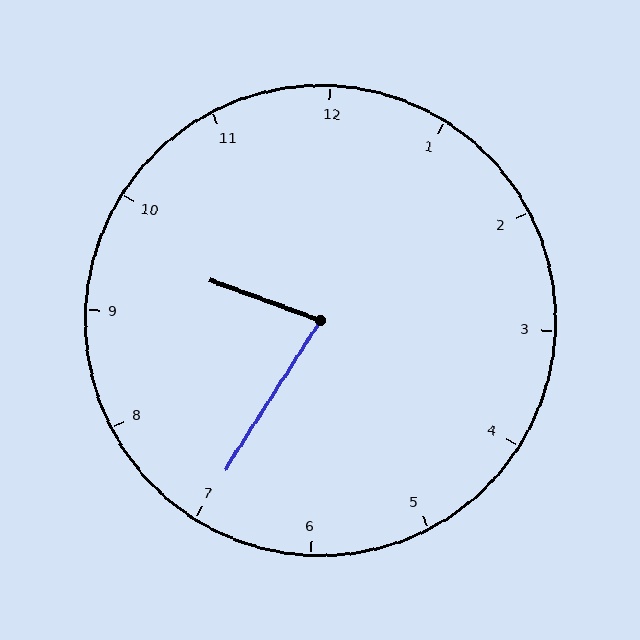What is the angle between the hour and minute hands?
Approximately 78 degrees.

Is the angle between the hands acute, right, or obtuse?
It is acute.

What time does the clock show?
9:35.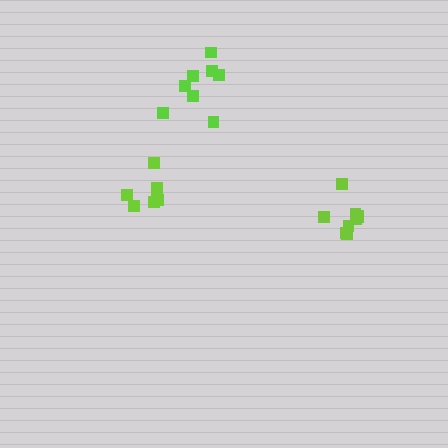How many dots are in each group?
Group 1: 9 dots, Group 2: 7 dots, Group 3: 8 dots (24 total).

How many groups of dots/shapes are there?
There are 3 groups.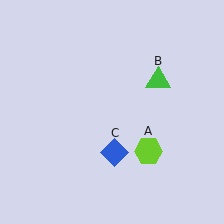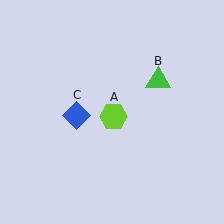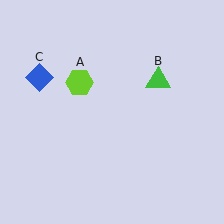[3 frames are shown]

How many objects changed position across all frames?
2 objects changed position: lime hexagon (object A), blue diamond (object C).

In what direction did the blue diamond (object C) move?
The blue diamond (object C) moved up and to the left.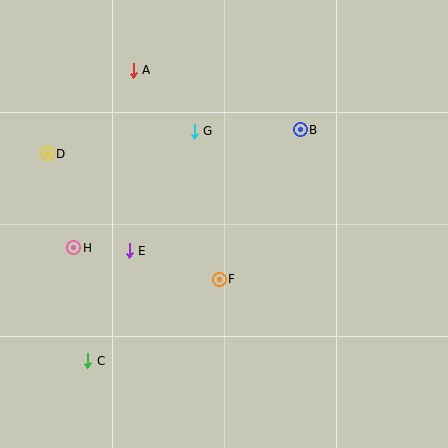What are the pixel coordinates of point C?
Point C is at (88, 361).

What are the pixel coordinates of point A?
Point A is at (133, 70).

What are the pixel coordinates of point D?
Point D is at (47, 154).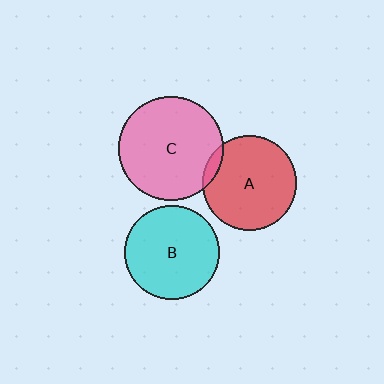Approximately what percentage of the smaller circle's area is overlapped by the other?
Approximately 5%.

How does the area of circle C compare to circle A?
Approximately 1.2 times.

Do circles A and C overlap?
Yes.